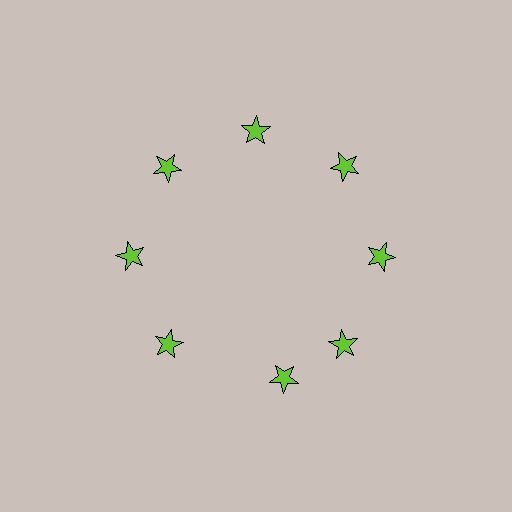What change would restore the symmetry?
The symmetry would be restored by rotating it back into even spacing with its neighbors so that all 8 stars sit at equal angles and equal distance from the center.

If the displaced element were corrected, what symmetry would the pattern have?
It would have 8-fold rotational symmetry — the pattern would map onto itself every 45 degrees.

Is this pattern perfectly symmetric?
No. The 8 lime stars are arranged in a ring, but one element near the 6 o'clock position is rotated out of alignment along the ring, breaking the 8-fold rotational symmetry.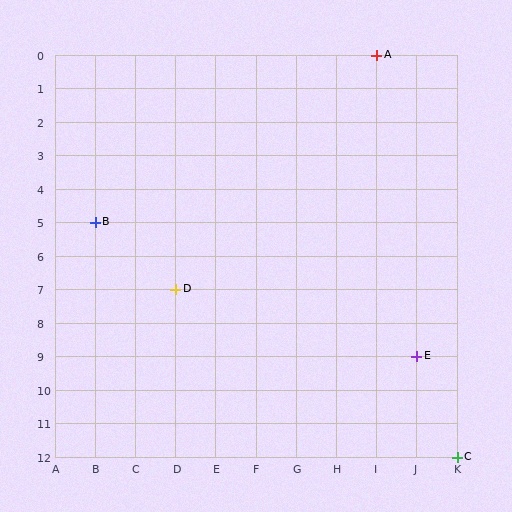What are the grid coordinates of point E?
Point E is at grid coordinates (J, 9).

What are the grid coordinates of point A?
Point A is at grid coordinates (I, 0).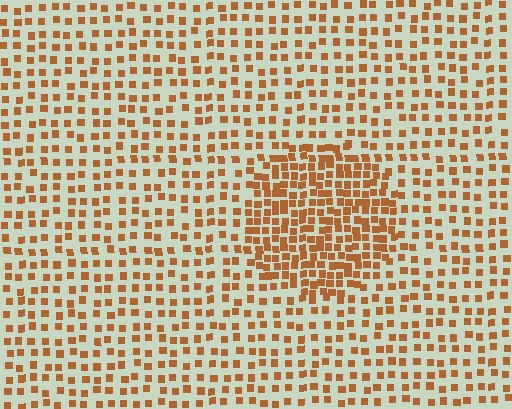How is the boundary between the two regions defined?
The boundary is defined by a change in element density (approximately 2.0x ratio). All elements are the same color, size, and shape.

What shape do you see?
I see a circle.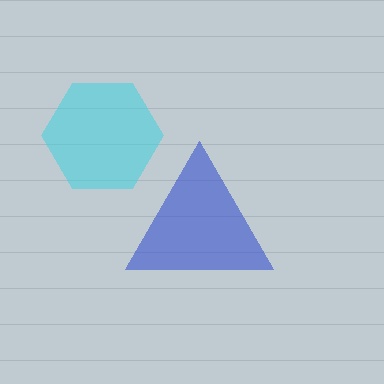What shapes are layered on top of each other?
The layered shapes are: a cyan hexagon, a blue triangle.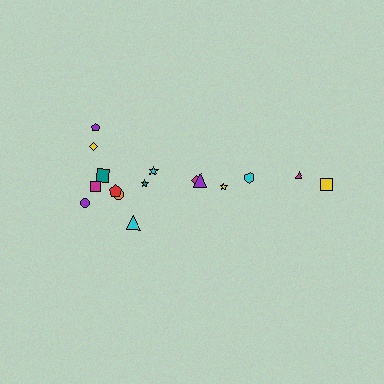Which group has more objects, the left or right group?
The left group.